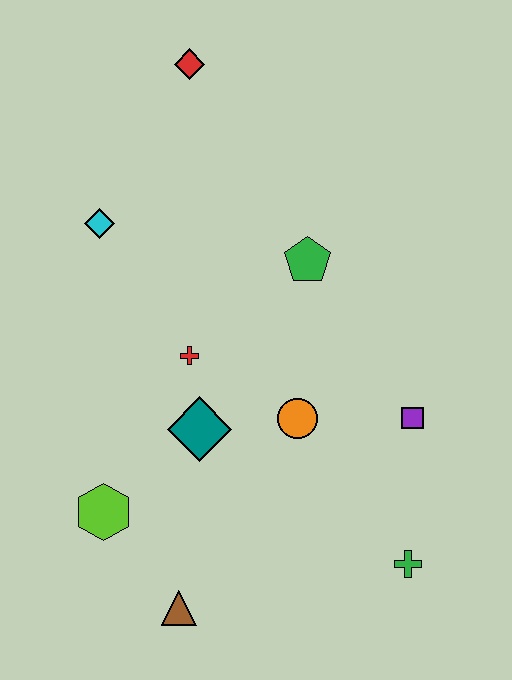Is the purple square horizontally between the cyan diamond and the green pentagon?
No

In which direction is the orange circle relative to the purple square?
The orange circle is to the left of the purple square.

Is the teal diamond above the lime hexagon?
Yes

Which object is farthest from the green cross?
The red diamond is farthest from the green cross.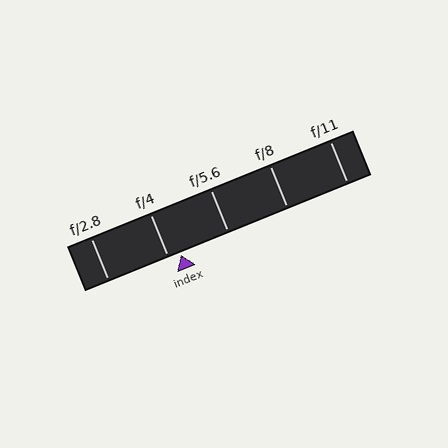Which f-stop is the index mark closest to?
The index mark is closest to f/4.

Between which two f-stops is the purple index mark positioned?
The index mark is between f/4 and f/5.6.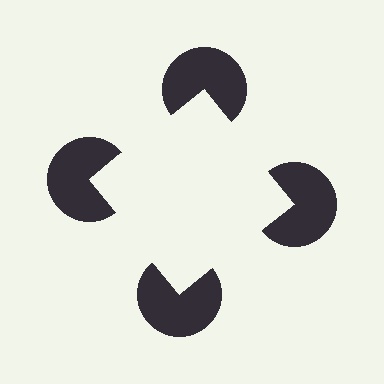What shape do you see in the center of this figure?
An illusory square — its edges are inferred from the aligned wedge cuts in the pac-man discs, not physically drawn.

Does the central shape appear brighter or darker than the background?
It typically appears slightly brighter than the background, even though no actual brightness change is drawn.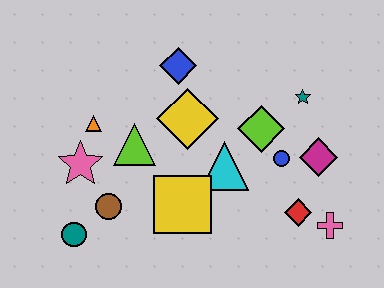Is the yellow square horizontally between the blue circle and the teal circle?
Yes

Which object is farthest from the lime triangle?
The pink cross is farthest from the lime triangle.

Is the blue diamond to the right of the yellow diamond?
No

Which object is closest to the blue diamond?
The yellow diamond is closest to the blue diamond.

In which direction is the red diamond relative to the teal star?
The red diamond is below the teal star.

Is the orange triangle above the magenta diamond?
Yes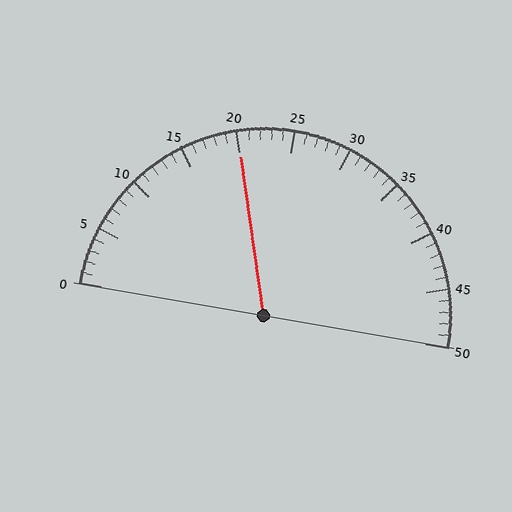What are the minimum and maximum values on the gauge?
The gauge ranges from 0 to 50.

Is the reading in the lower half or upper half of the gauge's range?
The reading is in the lower half of the range (0 to 50).